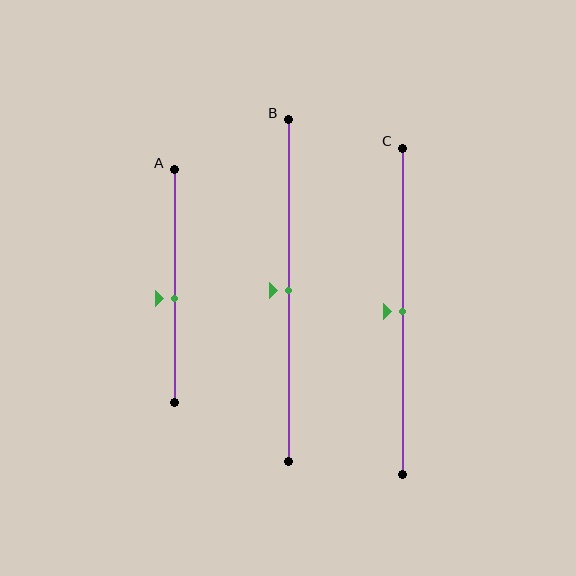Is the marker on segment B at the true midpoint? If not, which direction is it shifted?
Yes, the marker on segment B is at the true midpoint.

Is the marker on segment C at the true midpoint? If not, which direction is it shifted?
Yes, the marker on segment C is at the true midpoint.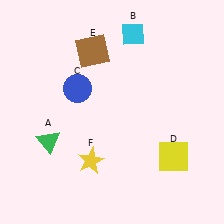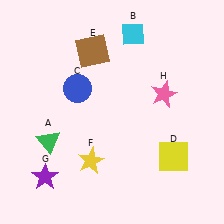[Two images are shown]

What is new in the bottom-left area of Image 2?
A purple star (G) was added in the bottom-left area of Image 2.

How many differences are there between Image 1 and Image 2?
There are 2 differences between the two images.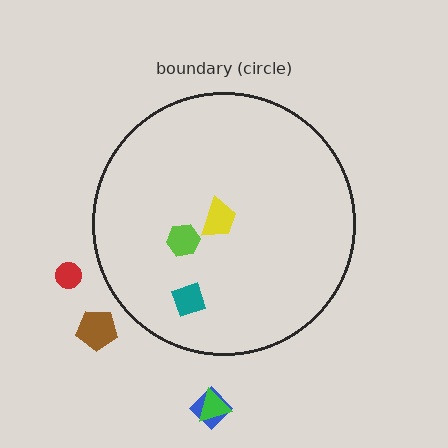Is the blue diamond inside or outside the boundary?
Outside.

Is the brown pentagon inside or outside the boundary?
Outside.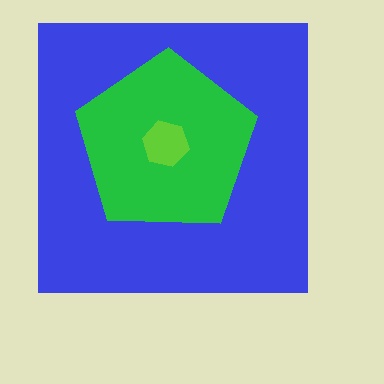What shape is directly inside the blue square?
The green pentagon.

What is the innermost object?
The lime hexagon.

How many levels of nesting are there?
3.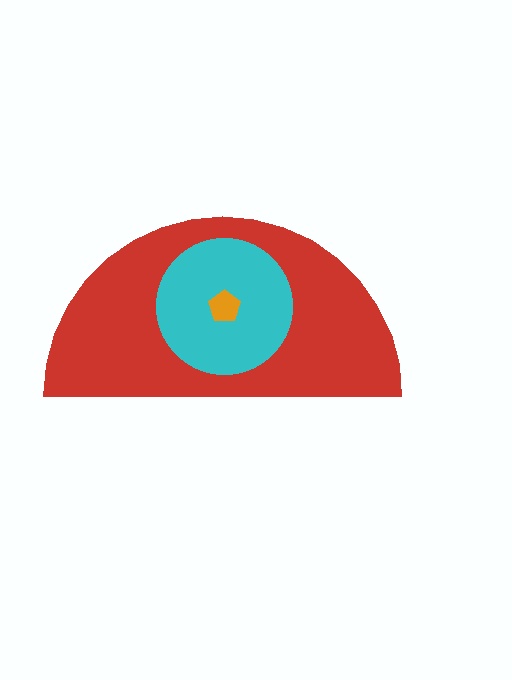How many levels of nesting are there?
3.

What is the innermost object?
The orange pentagon.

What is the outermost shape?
The red semicircle.